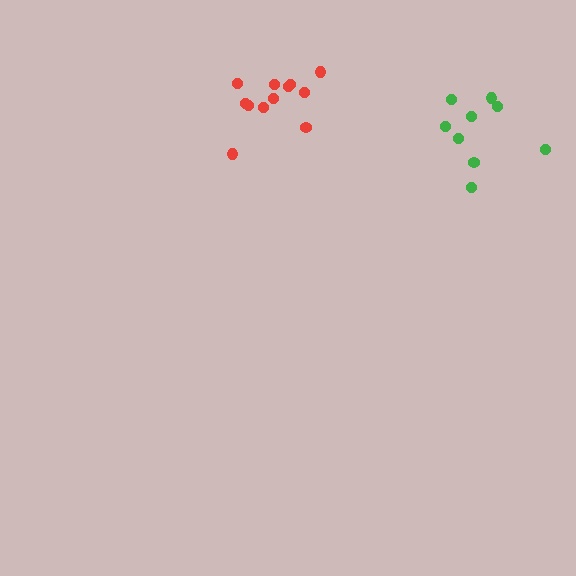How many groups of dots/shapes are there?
There are 2 groups.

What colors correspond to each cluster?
The clusters are colored: green, red.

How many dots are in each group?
Group 1: 9 dots, Group 2: 12 dots (21 total).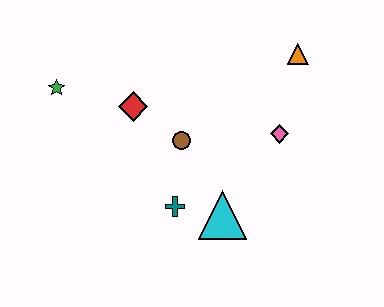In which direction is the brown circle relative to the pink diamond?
The brown circle is to the left of the pink diamond.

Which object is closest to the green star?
The red diamond is closest to the green star.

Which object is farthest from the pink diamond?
The green star is farthest from the pink diamond.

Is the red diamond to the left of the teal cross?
Yes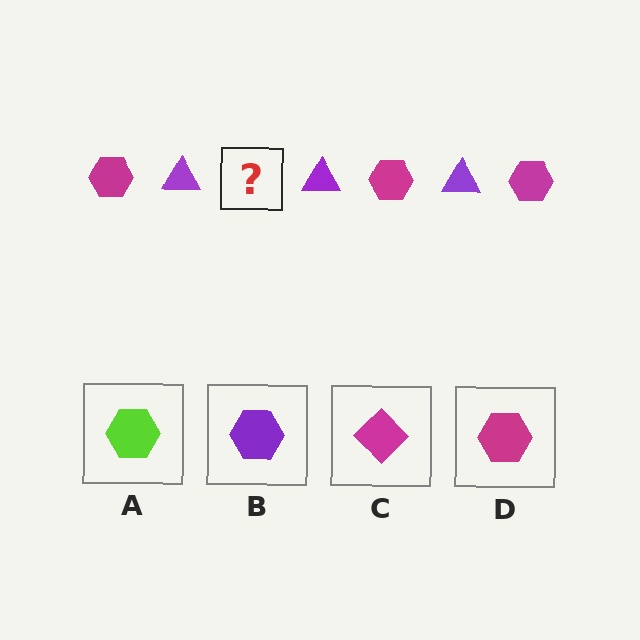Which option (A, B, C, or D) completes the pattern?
D.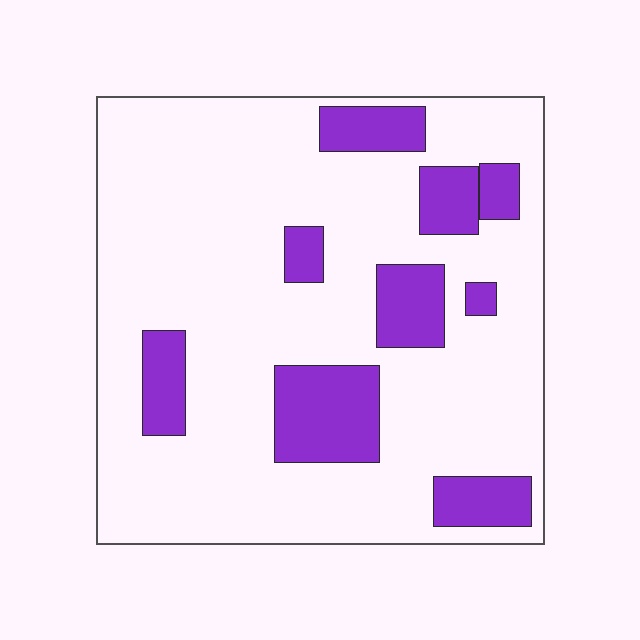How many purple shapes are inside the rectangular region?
9.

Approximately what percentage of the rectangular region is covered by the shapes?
Approximately 20%.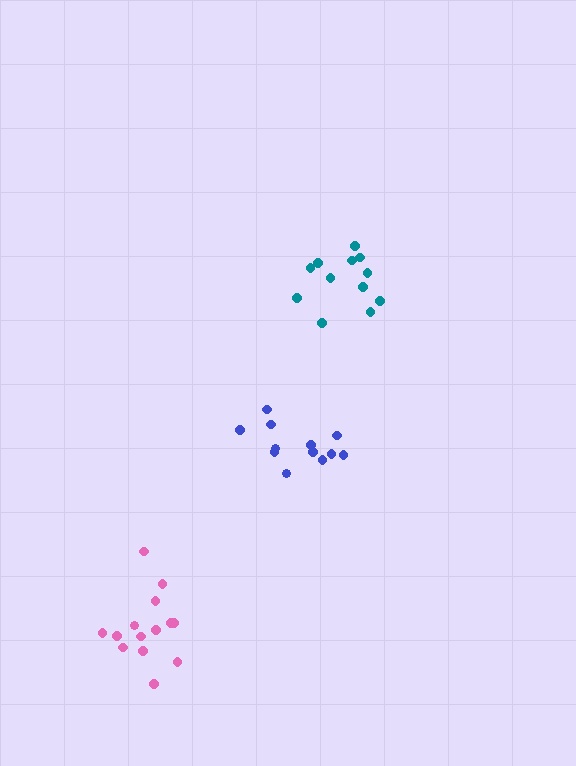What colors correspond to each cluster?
The clusters are colored: blue, pink, teal.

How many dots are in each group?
Group 1: 12 dots, Group 2: 14 dots, Group 3: 12 dots (38 total).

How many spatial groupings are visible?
There are 3 spatial groupings.